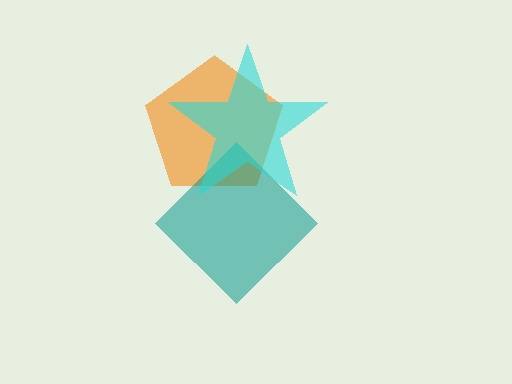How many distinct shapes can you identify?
There are 3 distinct shapes: an orange pentagon, a teal diamond, a cyan star.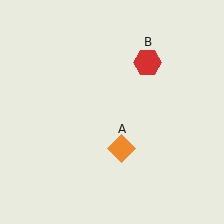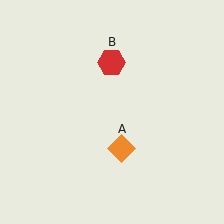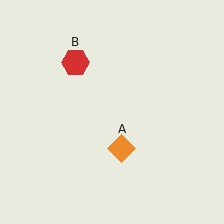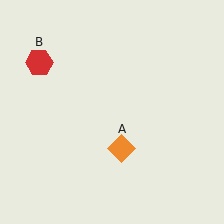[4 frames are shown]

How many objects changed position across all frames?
1 object changed position: red hexagon (object B).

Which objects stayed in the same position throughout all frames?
Orange diamond (object A) remained stationary.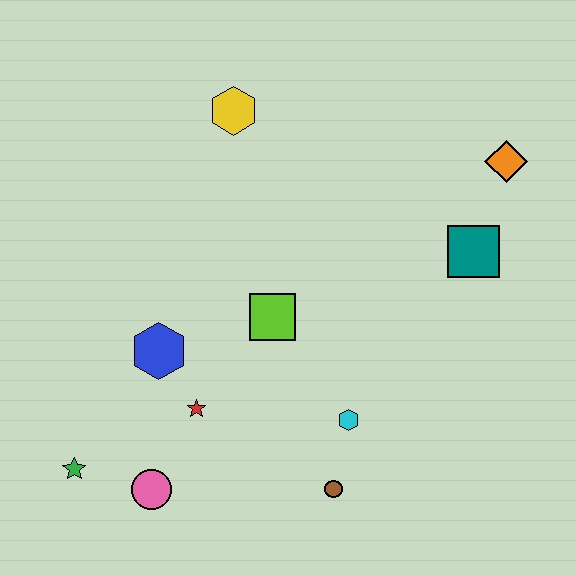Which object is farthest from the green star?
The orange diamond is farthest from the green star.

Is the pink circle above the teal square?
No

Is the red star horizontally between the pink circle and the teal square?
Yes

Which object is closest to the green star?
The pink circle is closest to the green star.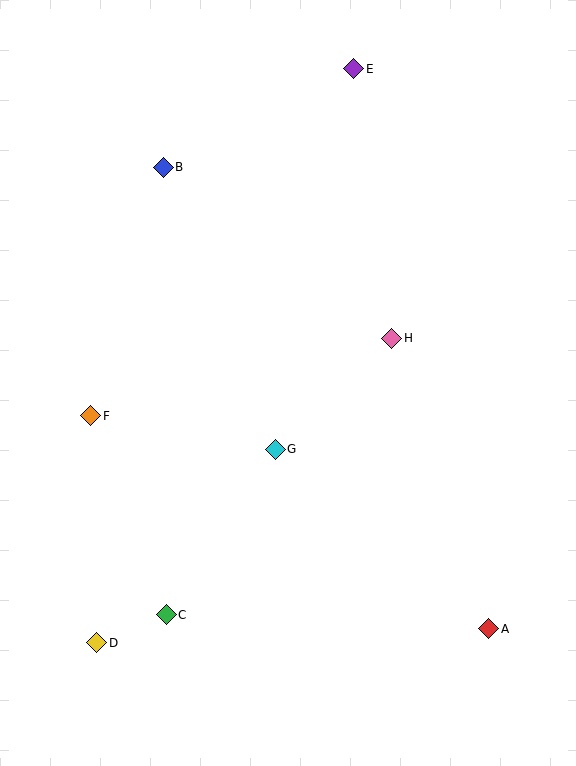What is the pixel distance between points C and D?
The distance between C and D is 75 pixels.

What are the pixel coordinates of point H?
Point H is at (392, 338).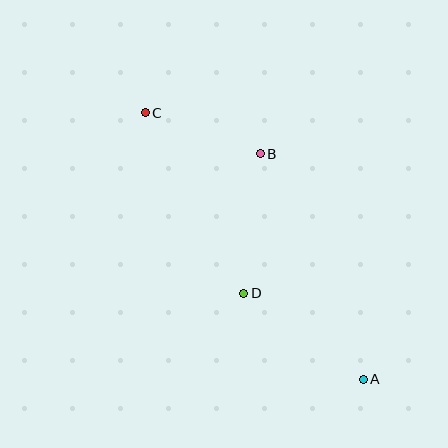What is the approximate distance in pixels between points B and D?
The distance between B and D is approximately 140 pixels.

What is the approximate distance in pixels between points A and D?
The distance between A and D is approximately 147 pixels.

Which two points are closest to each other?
Points B and C are closest to each other.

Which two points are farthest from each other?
Points A and C are farthest from each other.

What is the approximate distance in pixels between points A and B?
The distance between A and B is approximately 248 pixels.